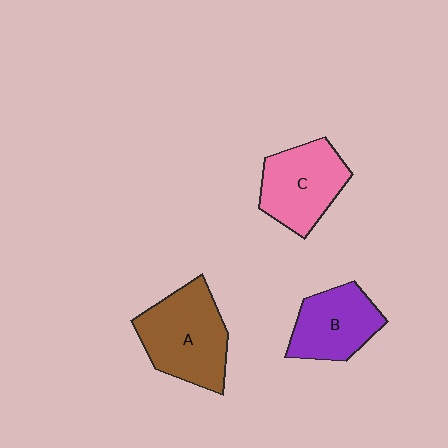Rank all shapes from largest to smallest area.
From largest to smallest: A (brown), C (pink), B (purple).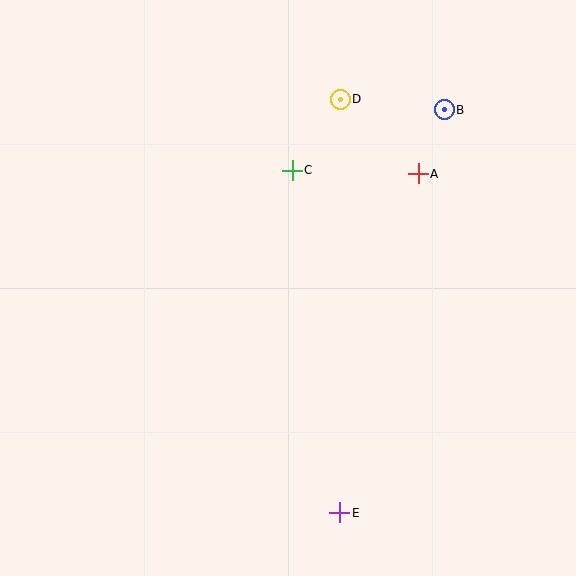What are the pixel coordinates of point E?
Point E is at (340, 513).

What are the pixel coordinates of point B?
Point B is at (444, 110).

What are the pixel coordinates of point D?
Point D is at (340, 99).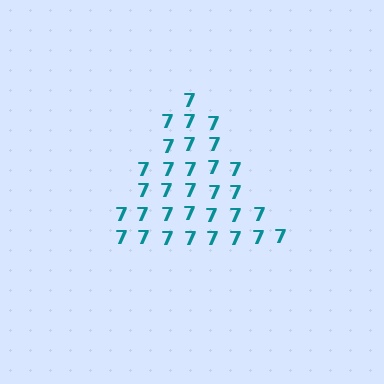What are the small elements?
The small elements are digit 7's.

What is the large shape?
The large shape is a triangle.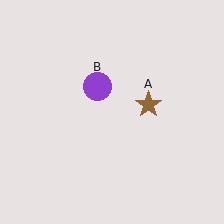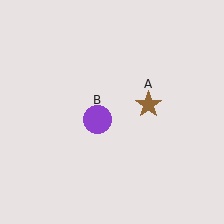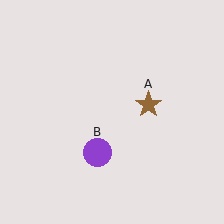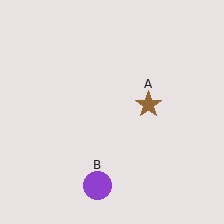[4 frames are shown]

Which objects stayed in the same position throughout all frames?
Brown star (object A) remained stationary.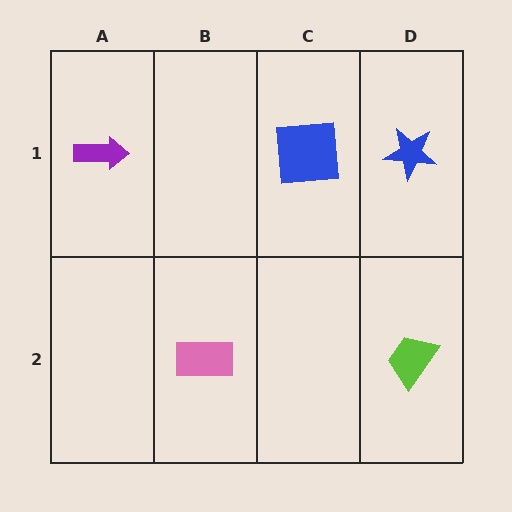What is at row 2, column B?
A pink rectangle.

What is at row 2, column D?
A lime trapezoid.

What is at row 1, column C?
A blue square.